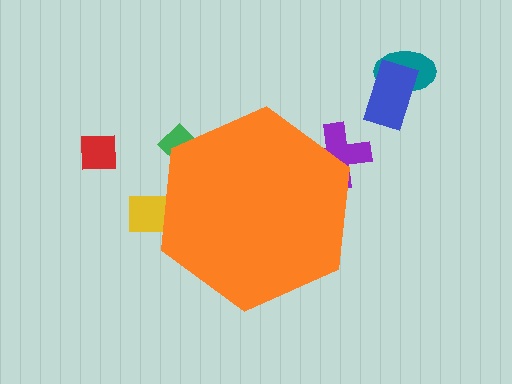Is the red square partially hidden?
No, the red square is fully visible.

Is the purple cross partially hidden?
Yes, the purple cross is partially hidden behind the orange hexagon.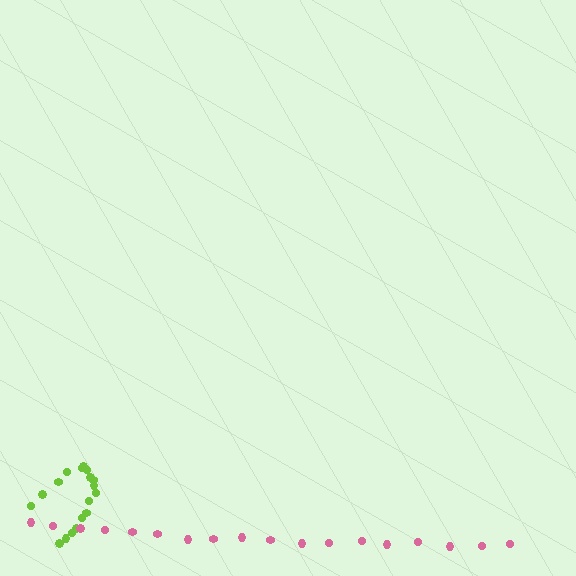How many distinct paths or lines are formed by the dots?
There are 2 distinct paths.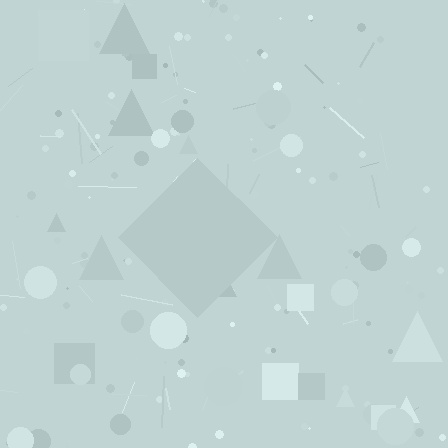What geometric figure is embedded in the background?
A diamond is embedded in the background.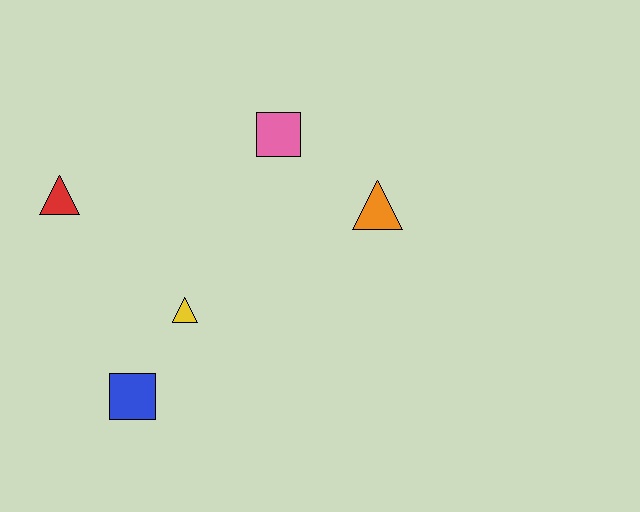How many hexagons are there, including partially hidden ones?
There are no hexagons.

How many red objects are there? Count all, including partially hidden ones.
There is 1 red object.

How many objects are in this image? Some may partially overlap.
There are 5 objects.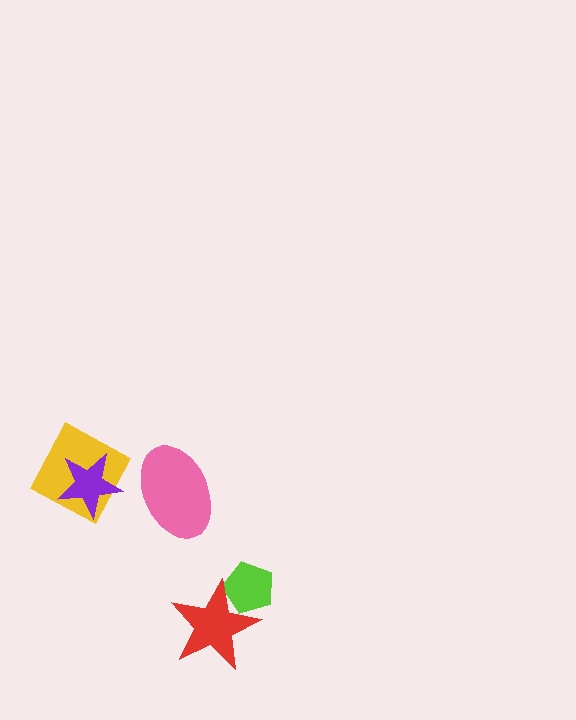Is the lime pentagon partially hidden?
Yes, it is partially covered by another shape.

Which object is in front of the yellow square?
The purple star is in front of the yellow square.